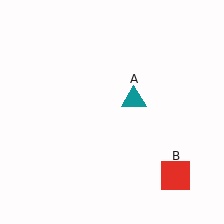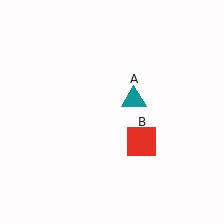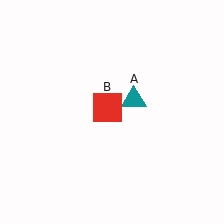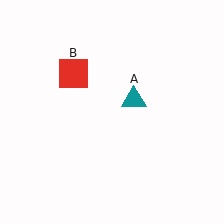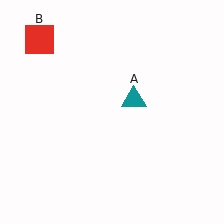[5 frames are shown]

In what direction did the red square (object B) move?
The red square (object B) moved up and to the left.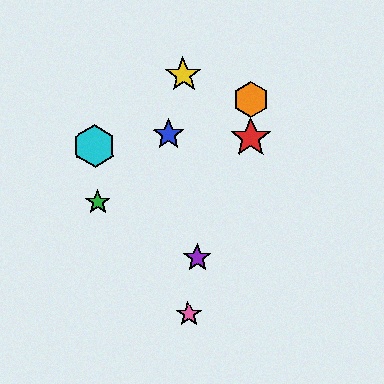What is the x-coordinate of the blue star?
The blue star is at x≈169.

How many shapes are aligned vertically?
2 shapes (the red star, the orange hexagon) are aligned vertically.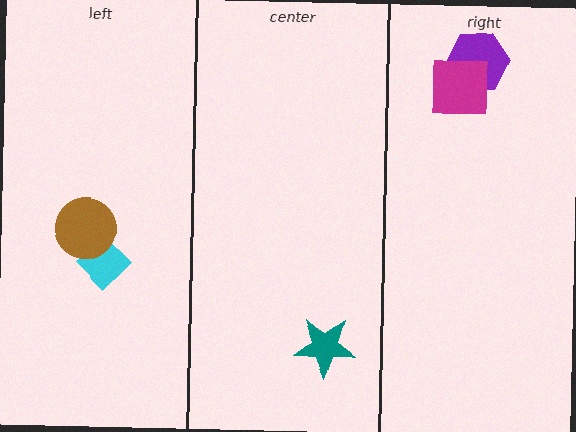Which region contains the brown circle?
The left region.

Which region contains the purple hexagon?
The right region.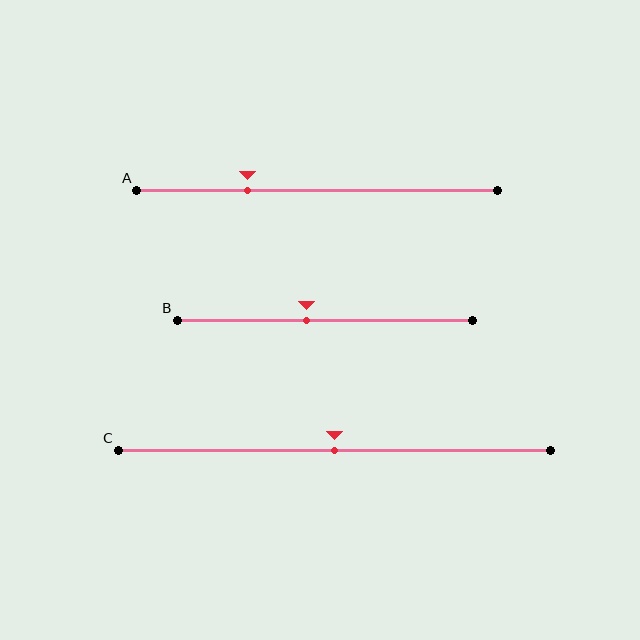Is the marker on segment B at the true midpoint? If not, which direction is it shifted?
No, the marker on segment B is shifted to the left by about 6% of the segment length.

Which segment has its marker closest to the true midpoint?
Segment C has its marker closest to the true midpoint.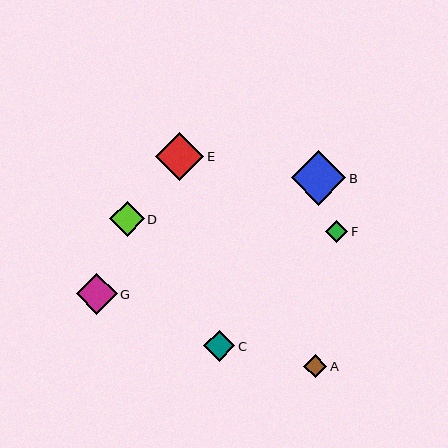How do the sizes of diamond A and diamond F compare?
Diamond A and diamond F are approximately the same size.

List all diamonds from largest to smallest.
From largest to smallest: B, E, G, D, C, A, F.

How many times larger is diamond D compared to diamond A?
Diamond D is approximately 1.5 times the size of diamond A.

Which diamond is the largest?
Diamond B is the largest with a size of approximately 55 pixels.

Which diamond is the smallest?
Diamond F is the smallest with a size of approximately 22 pixels.